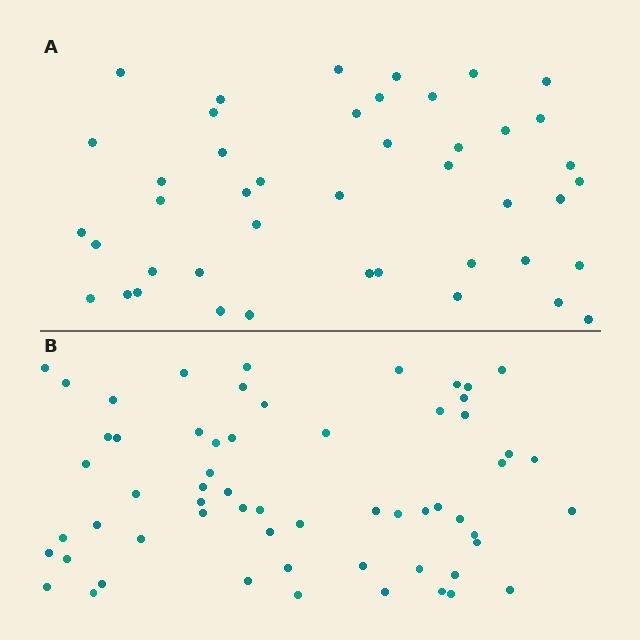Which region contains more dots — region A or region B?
Region B (the bottom region) has more dots.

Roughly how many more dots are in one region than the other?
Region B has approximately 15 more dots than region A.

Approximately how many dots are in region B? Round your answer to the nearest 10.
About 60 dots.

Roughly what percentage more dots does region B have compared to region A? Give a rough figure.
About 35% more.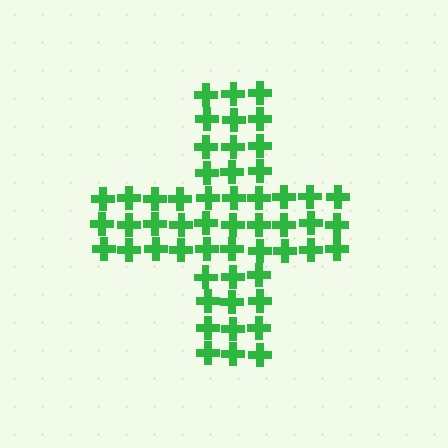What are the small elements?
The small elements are crosses.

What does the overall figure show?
The overall figure shows a cross.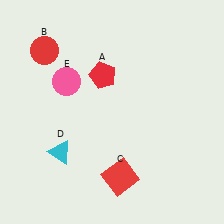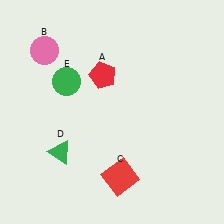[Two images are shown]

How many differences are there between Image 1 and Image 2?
There are 3 differences between the two images.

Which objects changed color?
B changed from red to pink. D changed from cyan to green. E changed from pink to green.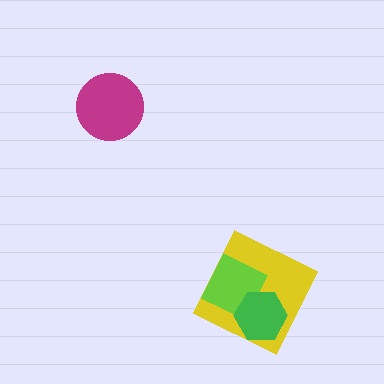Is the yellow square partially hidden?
Yes, it is partially covered by another shape.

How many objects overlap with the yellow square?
2 objects overlap with the yellow square.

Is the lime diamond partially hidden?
Yes, it is partially covered by another shape.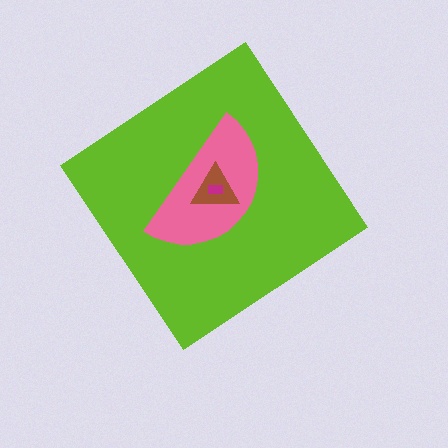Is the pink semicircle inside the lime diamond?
Yes.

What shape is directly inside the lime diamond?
The pink semicircle.